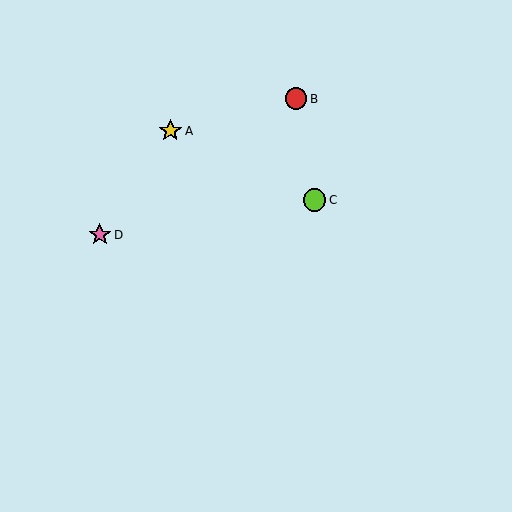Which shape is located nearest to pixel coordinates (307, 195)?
The lime circle (labeled C) at (315, 200) is nearest to that location.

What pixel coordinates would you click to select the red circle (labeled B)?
Click at (296, 99) to select the red circle B.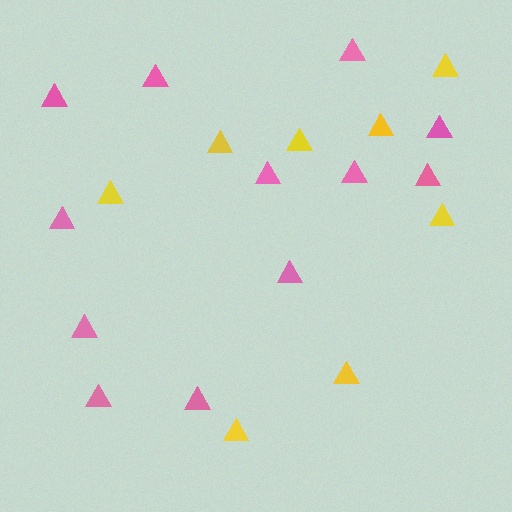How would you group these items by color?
There are 2 groups: one group of pink triangles (12) and one group of yellow triangles (8).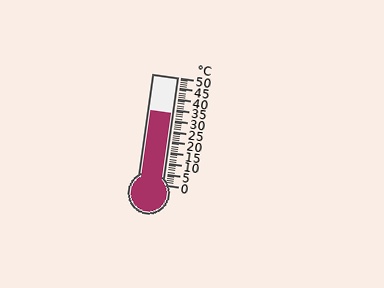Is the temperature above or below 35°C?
The temperature is below 35°C.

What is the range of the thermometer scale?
The thermometer scale ranges from 0°C to 50°C.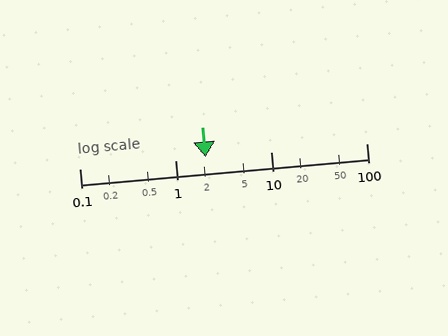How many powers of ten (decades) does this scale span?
The scale spans 3 decades, from 0.1 to 100.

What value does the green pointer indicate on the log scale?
The pointer indicates approximately 2.1.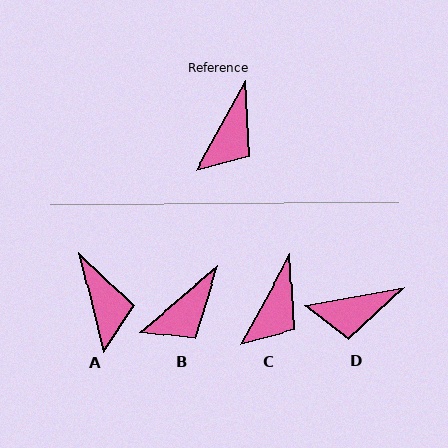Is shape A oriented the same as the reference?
No, it is off by about 43 degrees.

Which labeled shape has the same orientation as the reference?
C.